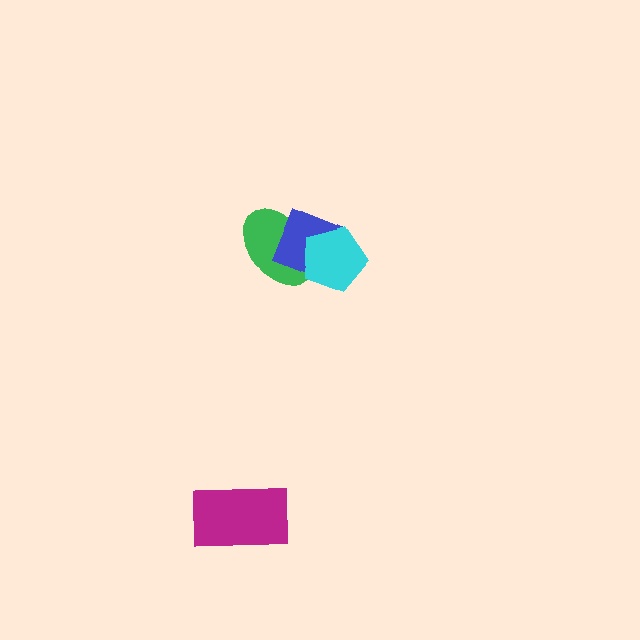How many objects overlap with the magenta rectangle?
0 objects overlap with the magenta rectangle.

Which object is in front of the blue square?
The cyan pentagon is in front of the blue square.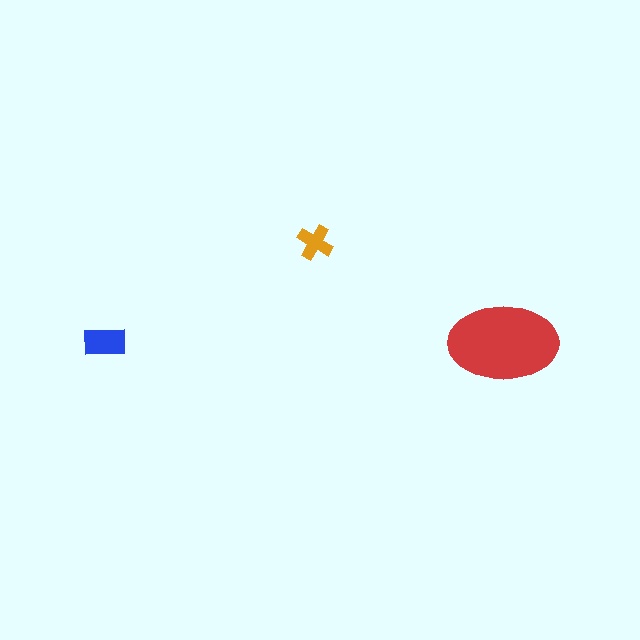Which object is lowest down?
The red ellipse is bottommost.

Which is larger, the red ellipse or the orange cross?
The red ellipse.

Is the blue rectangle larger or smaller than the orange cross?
Larger.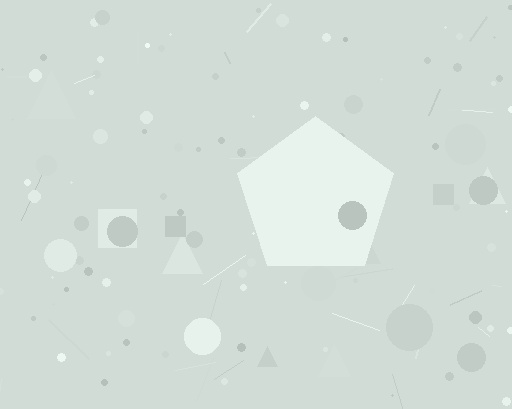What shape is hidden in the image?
A pentagon is hidden in the image.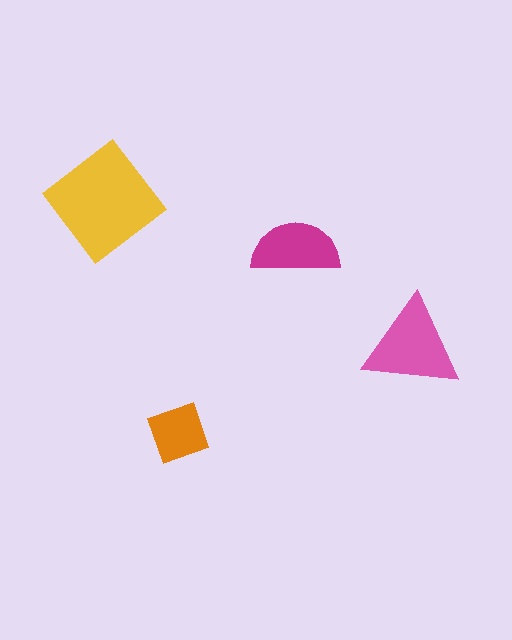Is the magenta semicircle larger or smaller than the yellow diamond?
Smaller.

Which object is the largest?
The yellow diamond.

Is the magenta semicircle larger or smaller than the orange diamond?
Larger.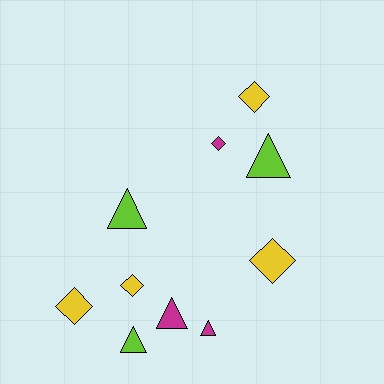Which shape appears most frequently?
Triangle, with 5 objects.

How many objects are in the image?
There are 10 objects.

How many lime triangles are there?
There are 3 lime triangles.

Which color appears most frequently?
Yellow, with 4 objects.